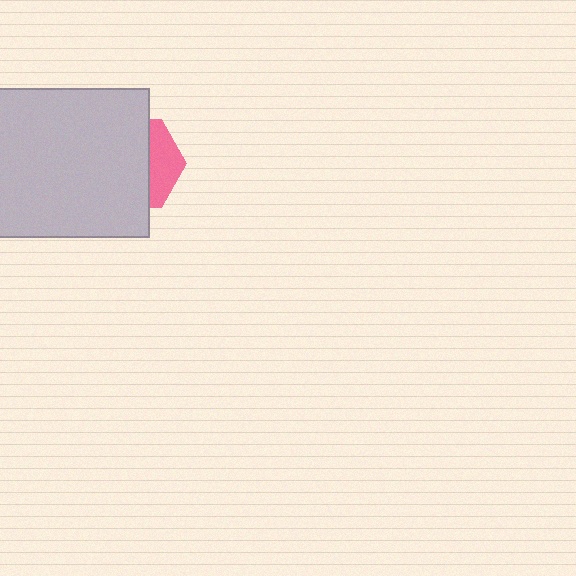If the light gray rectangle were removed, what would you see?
You would see the complete pink hexagon.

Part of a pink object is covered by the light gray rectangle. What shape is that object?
It is a hexagon.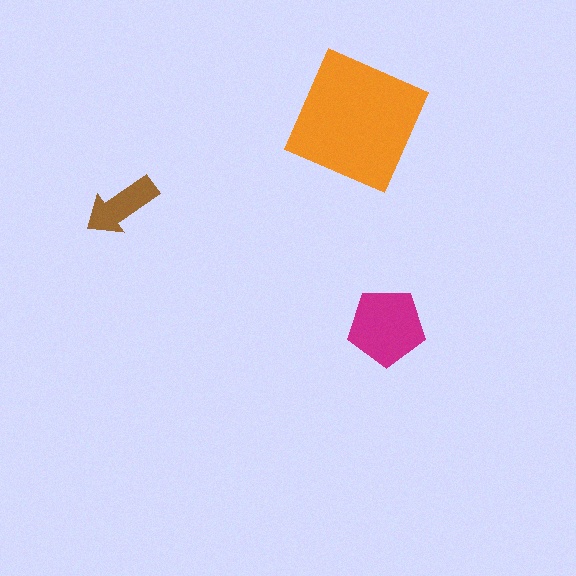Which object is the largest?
The orange square.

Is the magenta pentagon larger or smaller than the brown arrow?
Larger.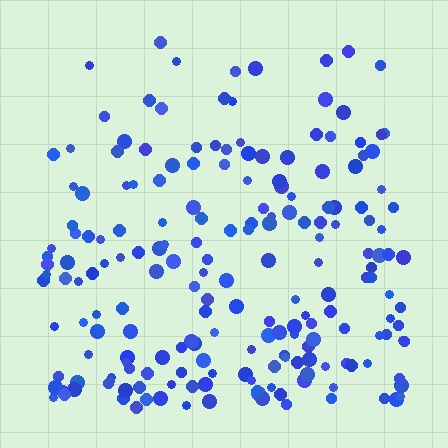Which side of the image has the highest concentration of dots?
The bottom.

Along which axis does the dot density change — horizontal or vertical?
Vertical.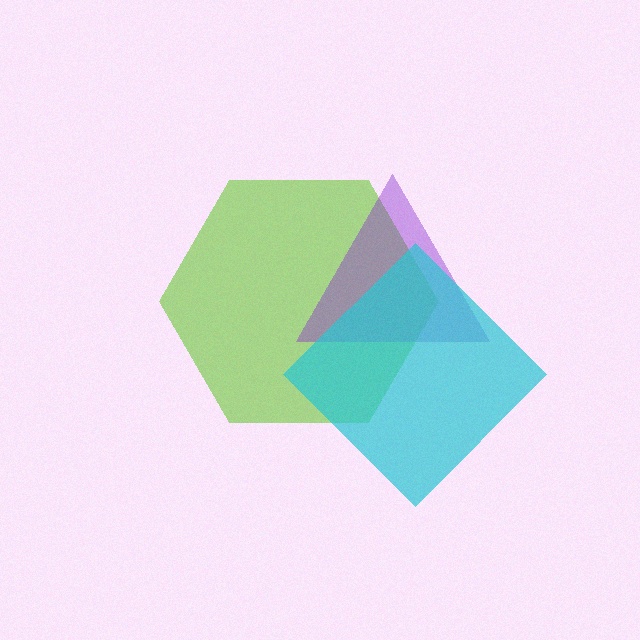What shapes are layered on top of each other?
The layered shapes are: a lime hexagon, a purple triangle, a cyan diamond.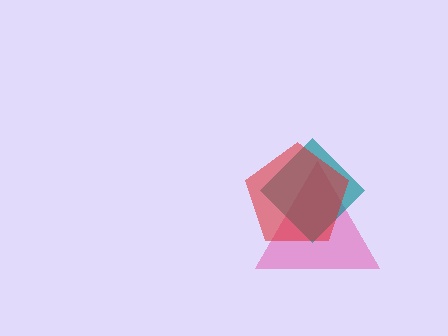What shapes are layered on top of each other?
The layered shapes are: a pink triangle, a teal diamond, a red pentagon.